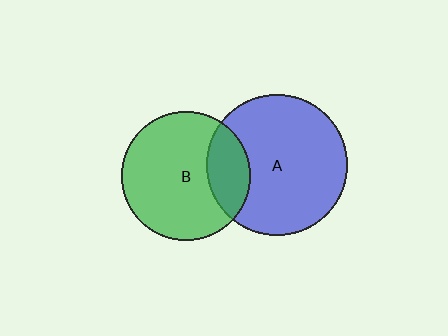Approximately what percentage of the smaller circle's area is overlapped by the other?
Approximately 25%.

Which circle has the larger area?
Circle A (blue).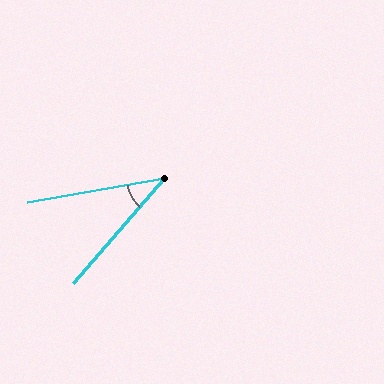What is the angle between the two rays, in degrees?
Approximately 39 degrees.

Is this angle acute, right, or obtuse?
It is acute.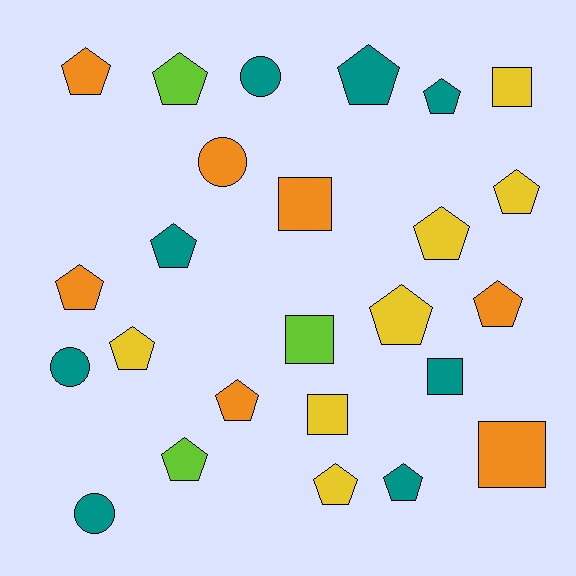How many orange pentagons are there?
There are 4 orange pentagons.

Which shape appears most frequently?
Pentagon, with 15 objects.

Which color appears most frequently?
Teal, with 8 objects.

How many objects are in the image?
There are 25 objects.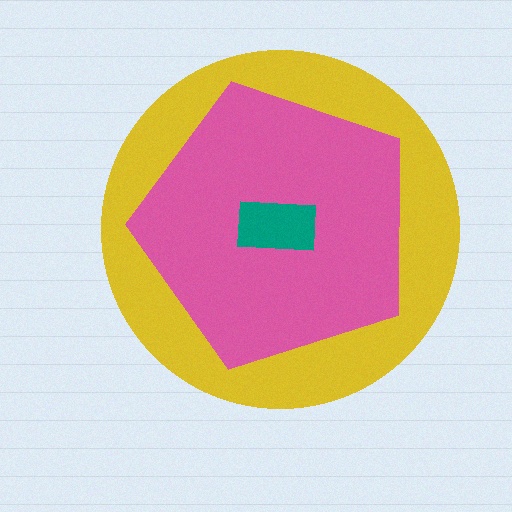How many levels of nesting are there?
3.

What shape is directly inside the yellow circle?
The pink pentagon.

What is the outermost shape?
The yellow circle.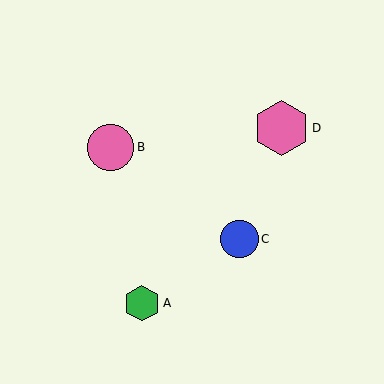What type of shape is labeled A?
Shape A is a green hexagon.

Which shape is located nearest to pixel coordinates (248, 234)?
The blue circle (labeled C) at (239, 239) is nearest to that location.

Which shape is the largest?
The pink hexagon (labeled D) is the largest.